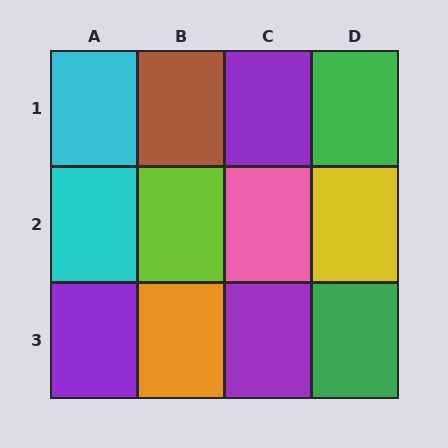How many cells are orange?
1 cell is orange.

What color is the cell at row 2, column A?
Cyan.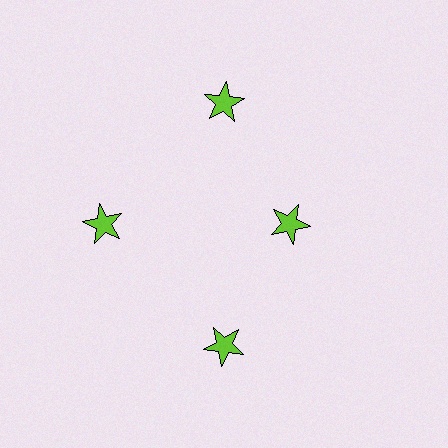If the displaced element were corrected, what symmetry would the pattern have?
It would have 4-fold rotational symmetry — the pattern would map onto itself every 90 degrees.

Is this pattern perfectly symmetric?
No. The 4 lime stars are arranged in a ring, but one element near the 3 o'clock position is pulled inward toward the center, breaking the 4-fold rotational symmetry.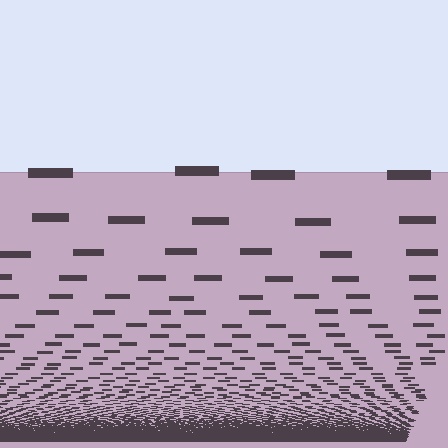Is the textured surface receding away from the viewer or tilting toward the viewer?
The surface appears to tilt toward the viewer. Texture elements get larger and sparser toward the top.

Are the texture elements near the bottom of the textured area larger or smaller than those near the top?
Smaller. The gradient is inverted — elements near the bottom are smaller and denser.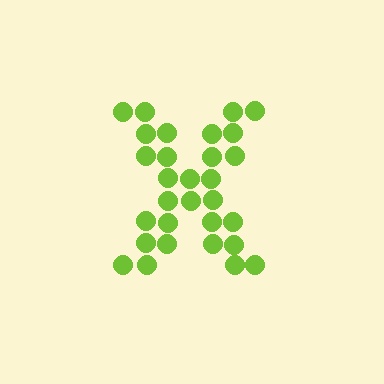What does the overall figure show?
The overall figure shows the letter X.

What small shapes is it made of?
It is made of small circles.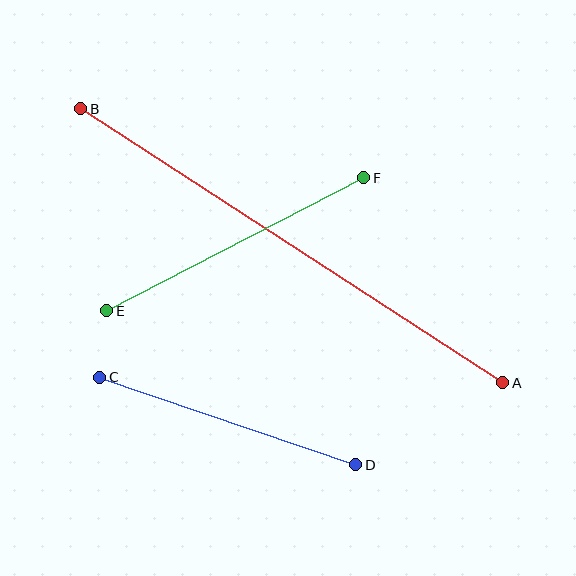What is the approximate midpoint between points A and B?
The midpoint is at approximately (292, 246) pixels.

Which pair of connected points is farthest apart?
Points A and B are farthest apart.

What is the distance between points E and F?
The distance is approximately 289 pixels.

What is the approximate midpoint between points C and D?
The midpoint is at approximately (228, 421) pixels.